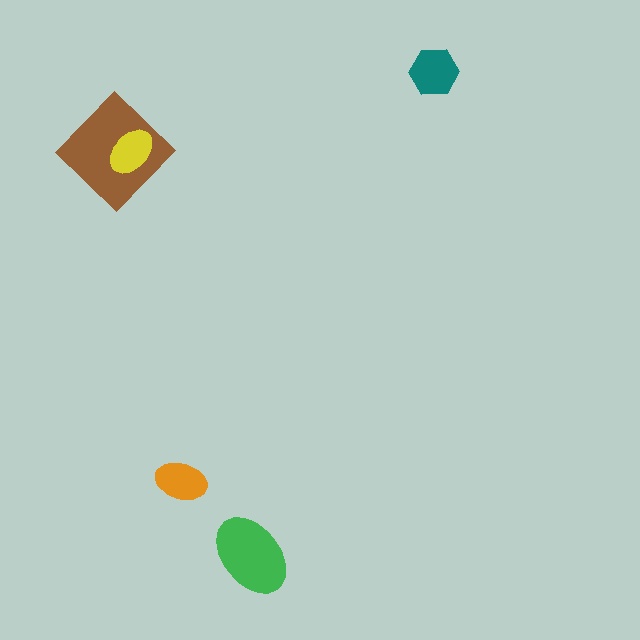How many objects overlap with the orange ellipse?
0 objects overlap with the orange ellipse.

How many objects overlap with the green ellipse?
0 objects overlap with the green ellipse.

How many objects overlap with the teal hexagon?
0 objects overlap with the teal hexagon.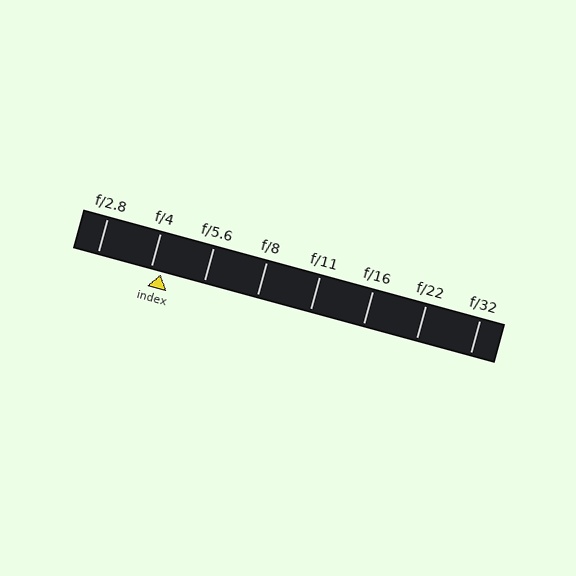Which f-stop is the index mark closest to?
The index mark is closest to f/4.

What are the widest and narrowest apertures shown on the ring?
The widest aperture shown is f/2.8 and the narrowest is f/32.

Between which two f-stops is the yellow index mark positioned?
The index mark is between f/4 and f/5.6.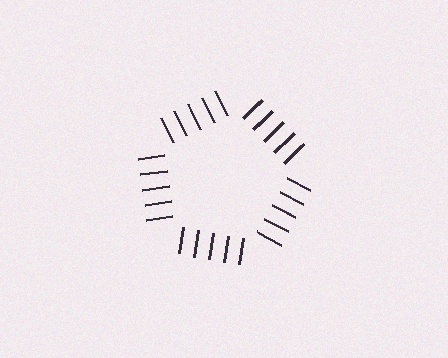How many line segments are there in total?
25 — 5 along each of the 5 edges.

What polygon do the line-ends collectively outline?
An illusory pentagon — the line segments terminate on its edges but no continuous stroke is drawn.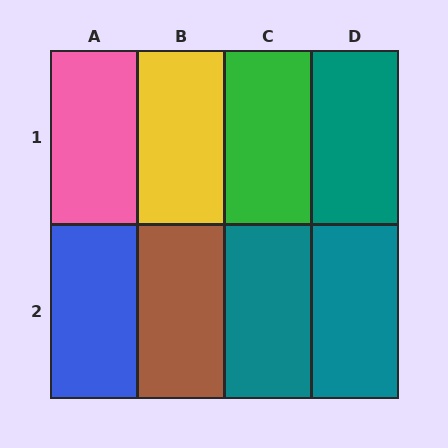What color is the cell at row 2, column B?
Brown.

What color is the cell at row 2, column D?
Teal.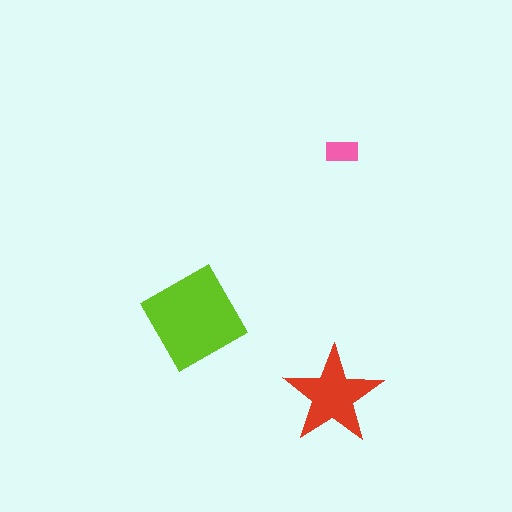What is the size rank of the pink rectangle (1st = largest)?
3rd.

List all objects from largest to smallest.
The lime diamond, the red star, the pink rectangle.